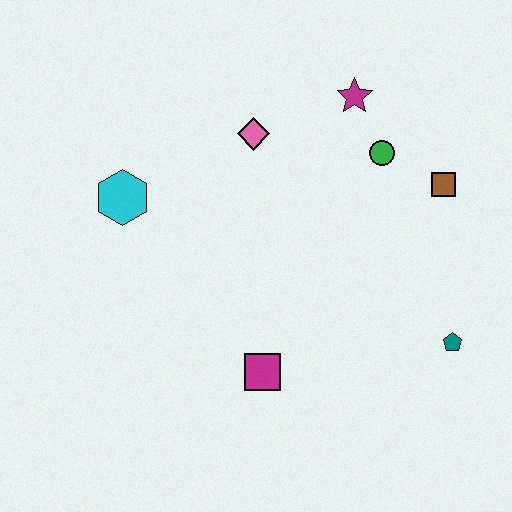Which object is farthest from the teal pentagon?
The cyan hexagon is farthest from the teal pentagon.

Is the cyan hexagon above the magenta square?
Yes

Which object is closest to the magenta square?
The teal pentagon is closest to the magenta square.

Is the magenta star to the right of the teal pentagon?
No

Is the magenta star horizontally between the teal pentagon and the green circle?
No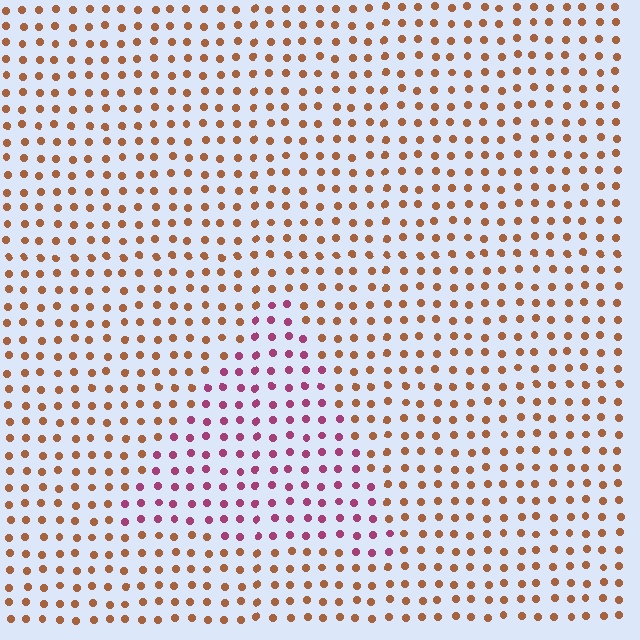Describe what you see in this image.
The image is filled with small brown elements in a uniform arrangement. A triangle-shaped region is visible where the elements are tinted to a slightly different hue, forming a subtle color boundary.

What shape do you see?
I see a triangle.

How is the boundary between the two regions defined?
The boundary is defined purely by a slight shift in hue (about 56 degrees). Spacing, size, and orientation are identical on both sides.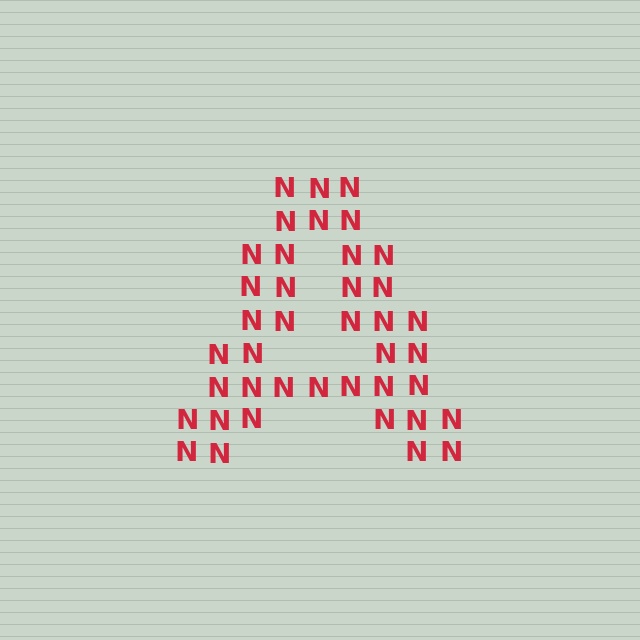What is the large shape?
The large shape is the letter A.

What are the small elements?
The small elements are letter N's.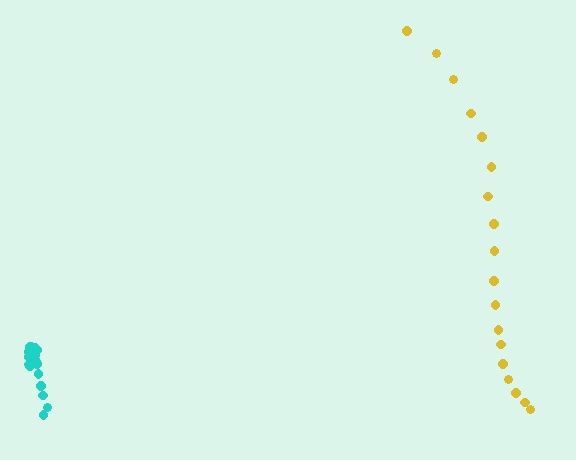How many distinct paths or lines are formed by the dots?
There are 2 distinct paths.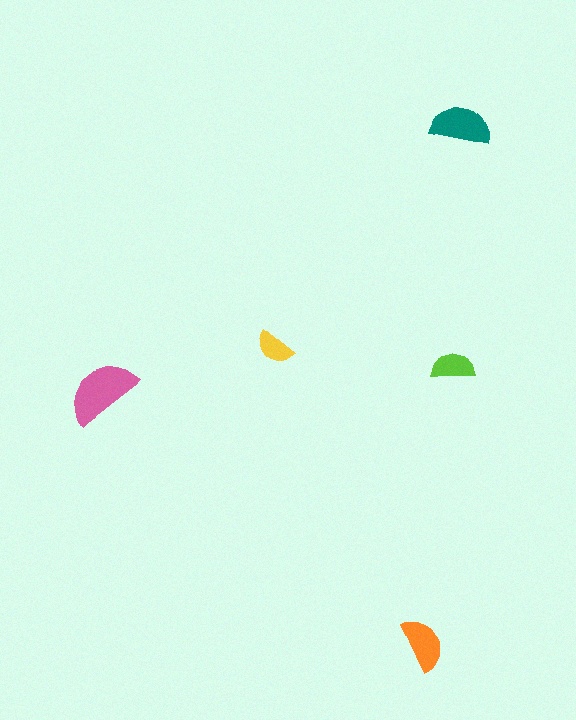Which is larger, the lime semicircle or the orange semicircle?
The orange one.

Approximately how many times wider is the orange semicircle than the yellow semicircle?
About 1.5 times wider.